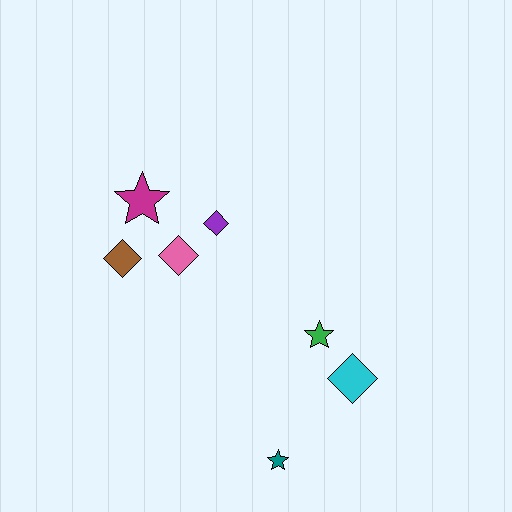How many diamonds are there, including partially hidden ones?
There are 4 diamonds.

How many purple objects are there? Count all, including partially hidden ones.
There is 1 purple object.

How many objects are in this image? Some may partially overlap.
There are 7 objects.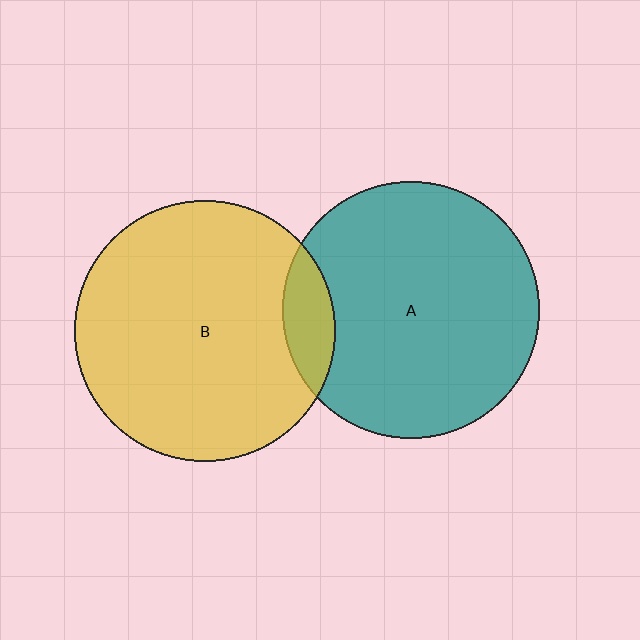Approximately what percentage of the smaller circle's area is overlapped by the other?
Approximately 10%.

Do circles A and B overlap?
Yes.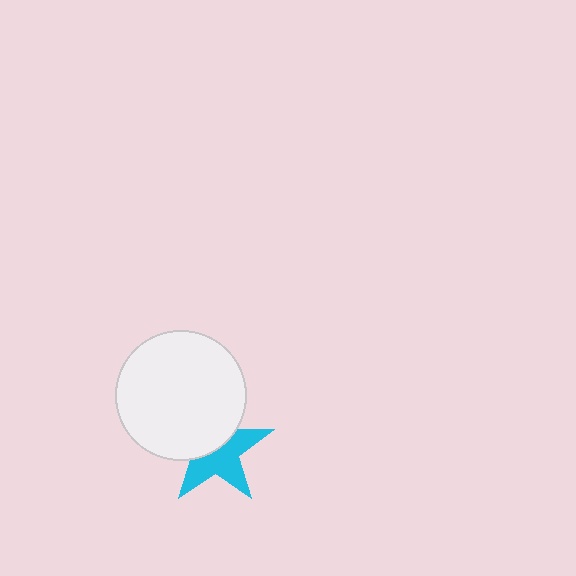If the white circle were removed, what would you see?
You would see the complete cyan star.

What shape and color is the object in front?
The object in front is a white circle.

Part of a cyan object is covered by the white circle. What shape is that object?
It is a star.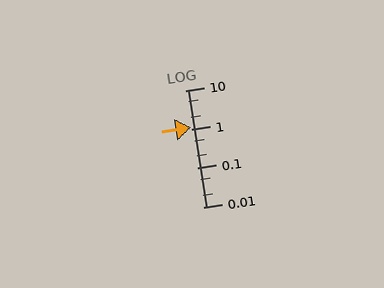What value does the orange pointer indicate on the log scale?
The pointer indicates approximately 1.1.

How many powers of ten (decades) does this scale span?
The scale spans 3 decades, from 0.01 to 10.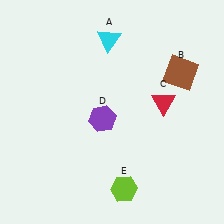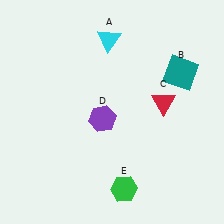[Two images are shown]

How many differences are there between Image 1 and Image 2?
There are 2 differences between the two images.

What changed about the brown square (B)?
In Image 1, B is brown. In Image 2, it changed to teal.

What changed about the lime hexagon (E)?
In Image 1, E is lime. In Image 2, it changed to green.